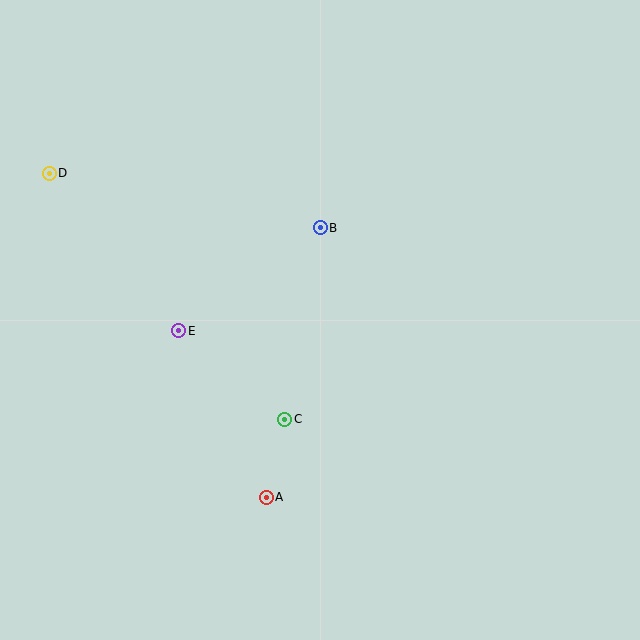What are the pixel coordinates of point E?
Point E is at (179, 331).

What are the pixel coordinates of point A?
Point A is at (266, 497).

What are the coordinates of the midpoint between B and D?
The midpoint between B and D is at (185, 200).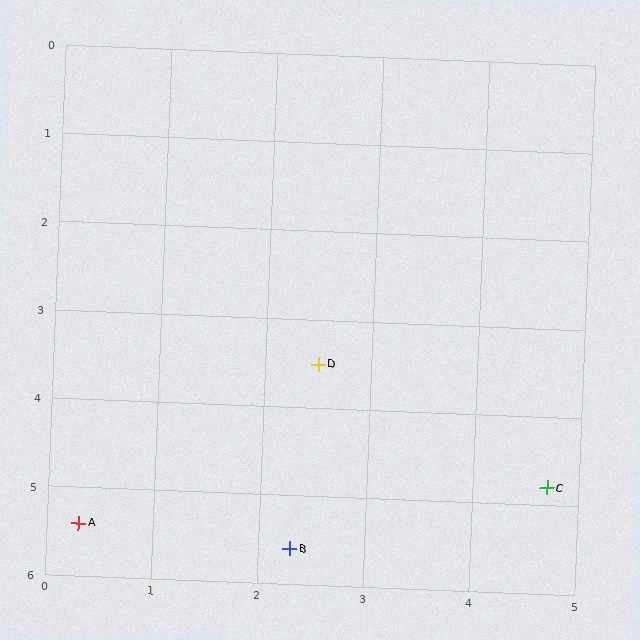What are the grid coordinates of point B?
Point B is at approximately (2.3, 5.6).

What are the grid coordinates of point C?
Point C is at approximately (4.7, 4.8).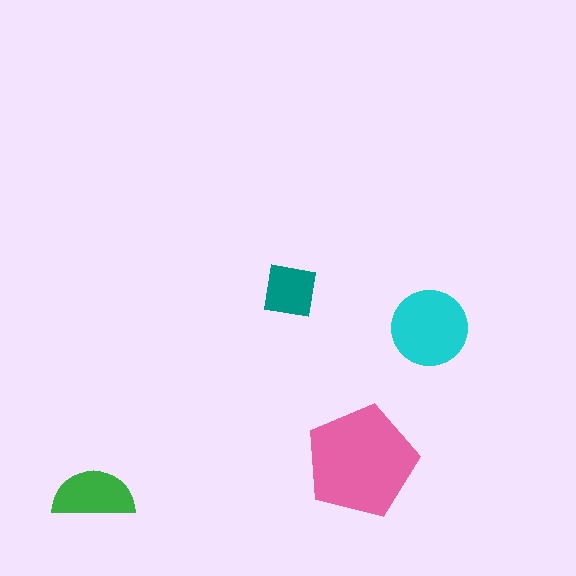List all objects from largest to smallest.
The pink pentagon, the cyan circle, the green semicircle, the teal square.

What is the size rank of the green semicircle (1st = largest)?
3rd.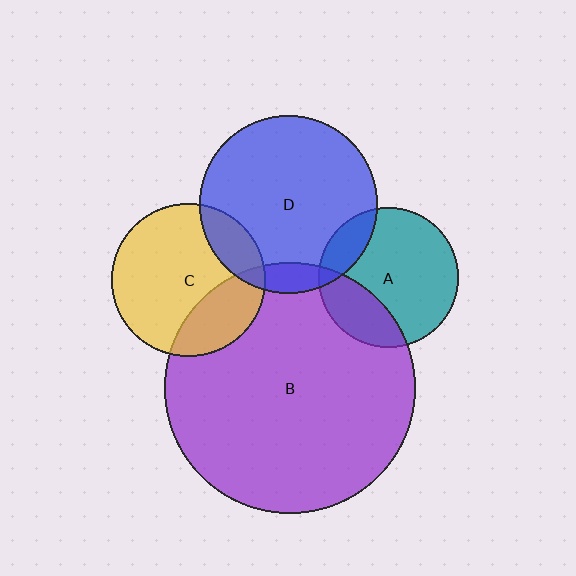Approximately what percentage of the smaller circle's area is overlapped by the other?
Approximately 15%.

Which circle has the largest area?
Circle B (purple).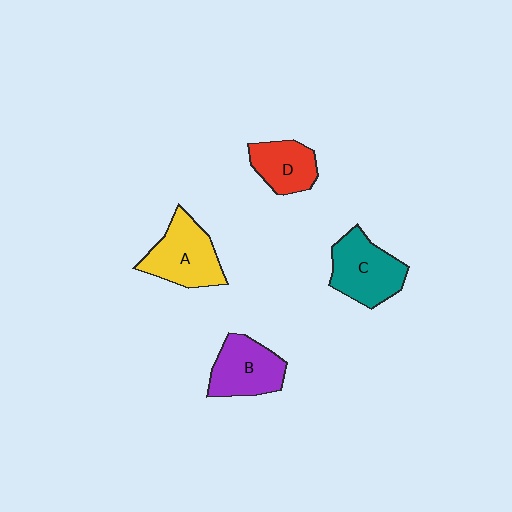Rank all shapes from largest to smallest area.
From largest to smallest: C (teal), A (yellow), B (purple), D (red).